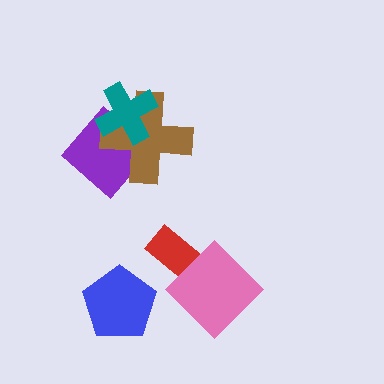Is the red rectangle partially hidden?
Yes, it is partially covered by another shape.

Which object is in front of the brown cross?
The teal cross is in front of the brown cross.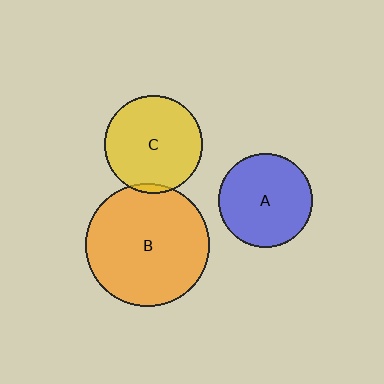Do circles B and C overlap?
Yes.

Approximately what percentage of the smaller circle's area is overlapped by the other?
Approximately 5%.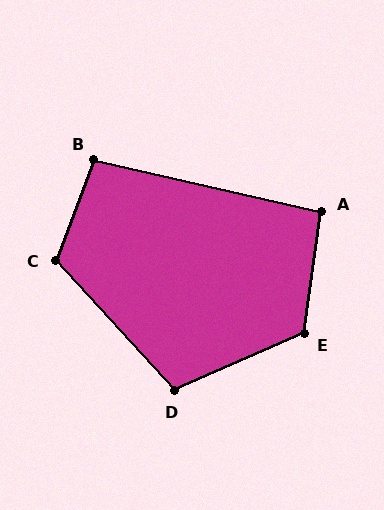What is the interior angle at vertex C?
Approximately 117 degrees (obtuse).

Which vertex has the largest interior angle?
E, at approximately 122 degrees.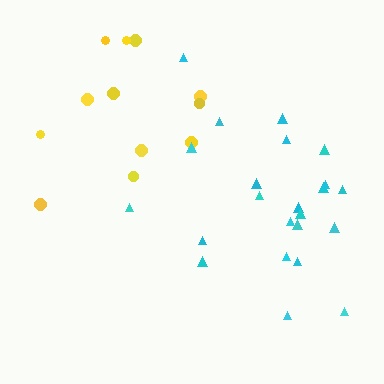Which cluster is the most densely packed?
Cyan.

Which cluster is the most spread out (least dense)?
Yellow.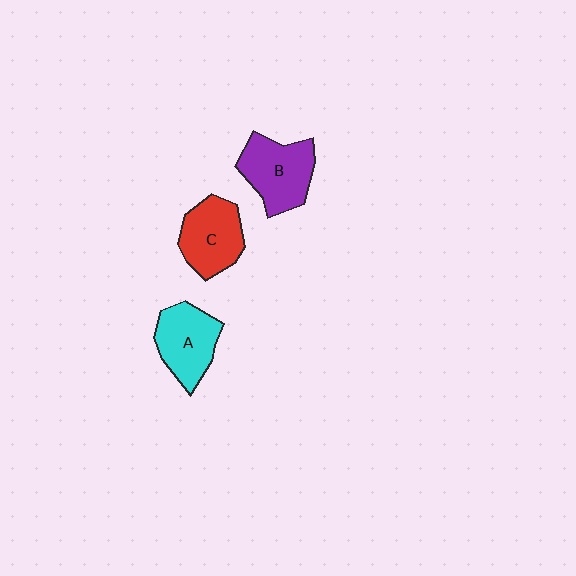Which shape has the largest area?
Shape B (purple).